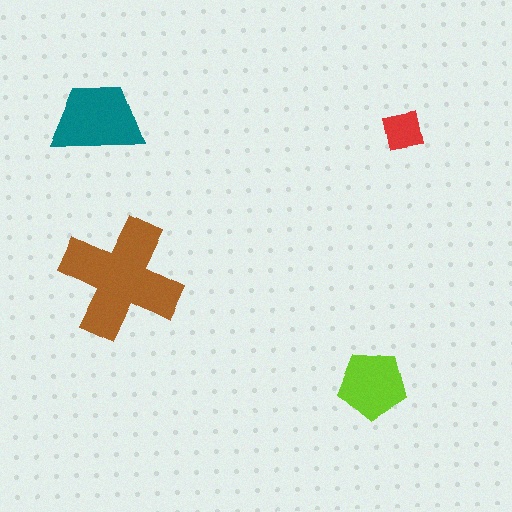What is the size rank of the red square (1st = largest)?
4th.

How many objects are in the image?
There are 4 objects in the image.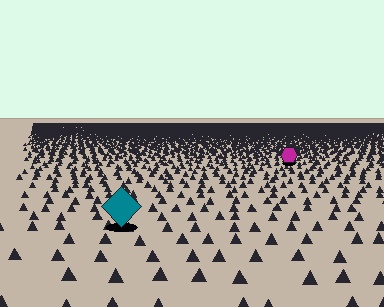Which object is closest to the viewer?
The teal diamond is closest. The texture marks near it are larger and more spread out.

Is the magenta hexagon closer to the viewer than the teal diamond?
No. The teal diamond is closer — you can tell from the texture gradient: the ground texture is coarser near it.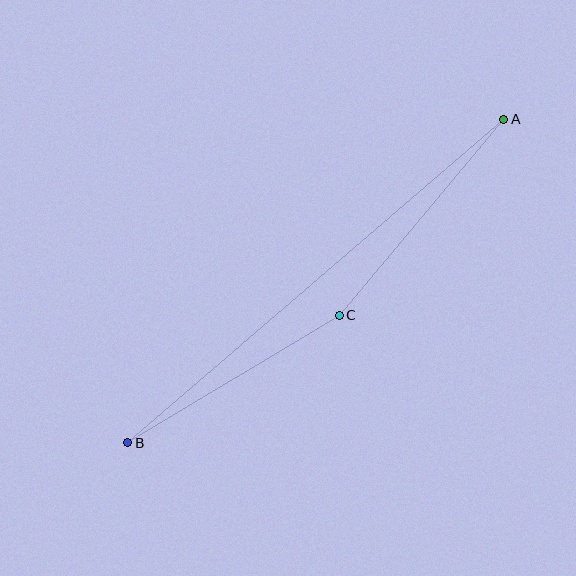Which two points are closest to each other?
Points B and C are closest to each other.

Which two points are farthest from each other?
Points A and B are farthest from each other.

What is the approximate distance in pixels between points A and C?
The distance between A and C is approximately 256 pixels.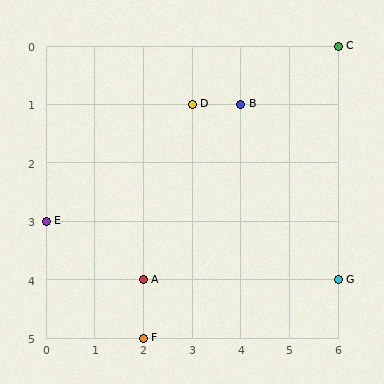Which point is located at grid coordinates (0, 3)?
Point E is at (0, 3).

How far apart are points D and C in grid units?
Points D and C are 3 columns and 1 row apart (about 3.2 grid units diagonally).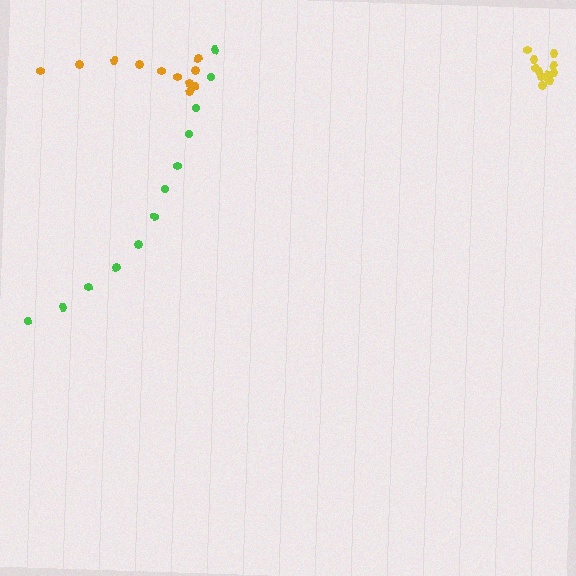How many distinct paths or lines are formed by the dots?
There are 3 distinct paths.